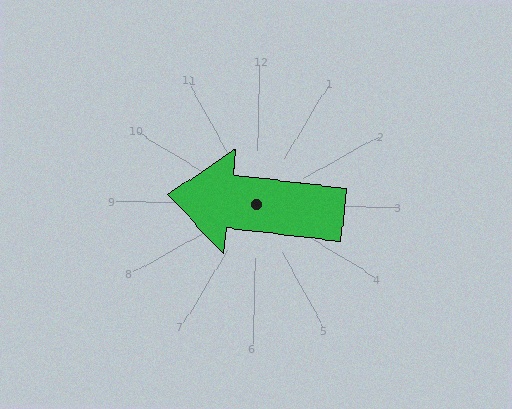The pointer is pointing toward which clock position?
Roughly 9 o'clock.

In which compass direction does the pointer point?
West.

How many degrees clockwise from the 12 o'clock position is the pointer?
Approximately 275 degrees.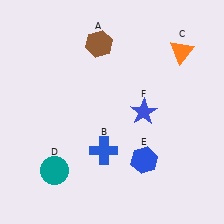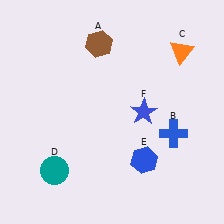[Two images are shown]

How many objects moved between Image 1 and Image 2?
1 object moved between the two images.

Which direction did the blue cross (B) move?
The blue cross (B) moved right.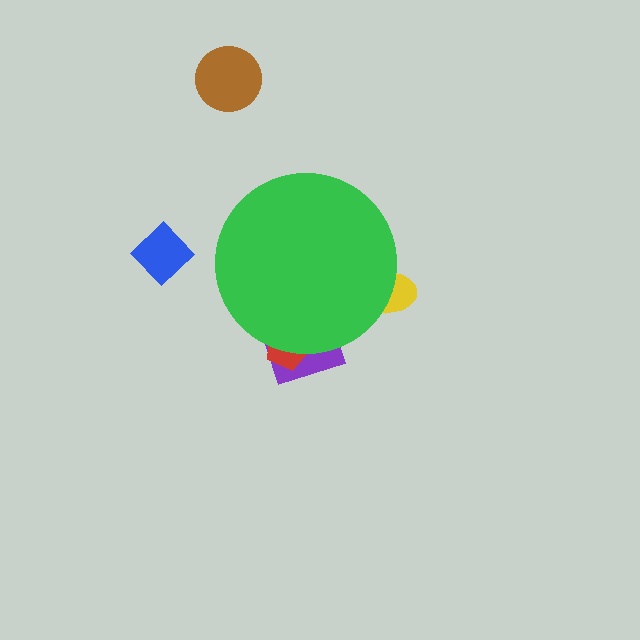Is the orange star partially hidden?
Yes, the orange star is partially hidden behind the green circle.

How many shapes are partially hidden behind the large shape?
4 shapes are partially hidden.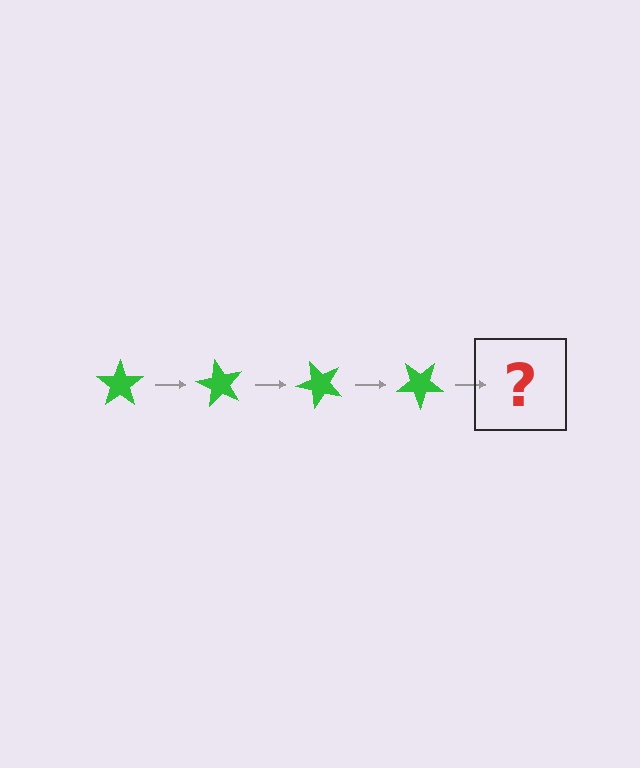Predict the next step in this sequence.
The next step is a green star rotated 240 degrees.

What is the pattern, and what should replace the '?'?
The pattern is that the star rotates 60 degrees each step. The '?' should be a green star rotated 240 degrees.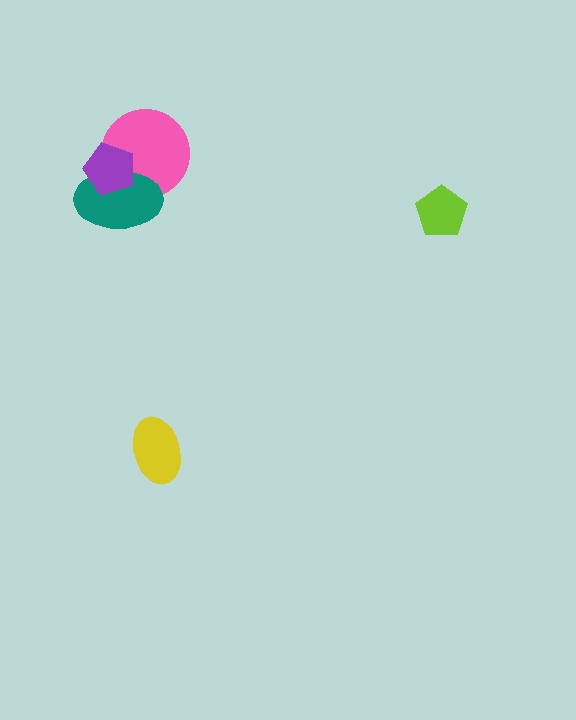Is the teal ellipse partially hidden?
Yes, it is partially covered by another shape.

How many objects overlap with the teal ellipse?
2 objects overlap with the teal ellipse.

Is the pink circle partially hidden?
Yes, it is partially covered by another shape.